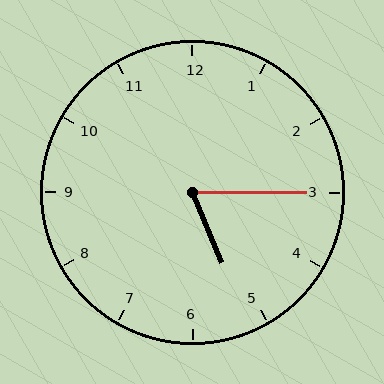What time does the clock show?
5:15.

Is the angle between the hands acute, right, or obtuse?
It is acute.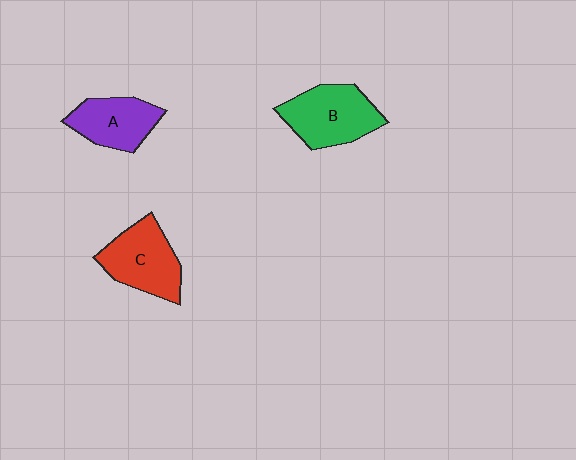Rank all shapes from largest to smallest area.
From largest to smallest: B (green), C (red), A (purple).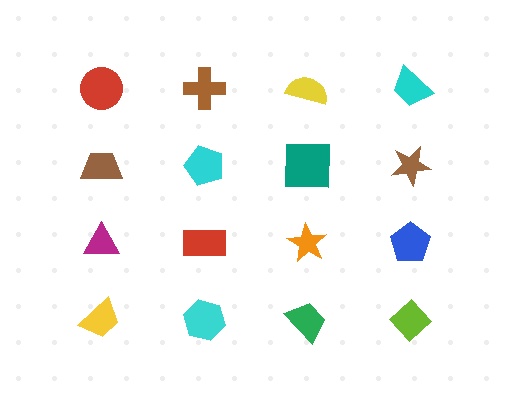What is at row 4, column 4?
A lime diamond.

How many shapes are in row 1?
4 shapes.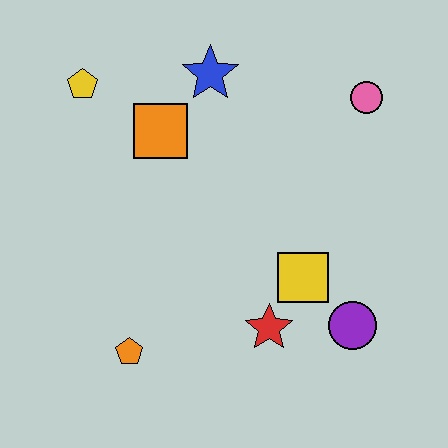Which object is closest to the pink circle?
The blue star is closest to the pink circle.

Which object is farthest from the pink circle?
The orange pentagon is farthest from the pink circle.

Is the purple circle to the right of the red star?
Yes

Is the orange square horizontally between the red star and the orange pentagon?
Yes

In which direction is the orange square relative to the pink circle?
The orange square is to the left of the pink circle.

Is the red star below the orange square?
Yes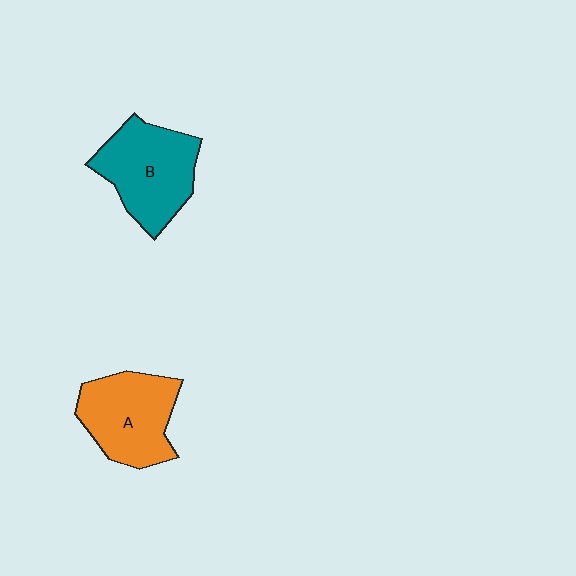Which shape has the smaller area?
Shape A (orange).